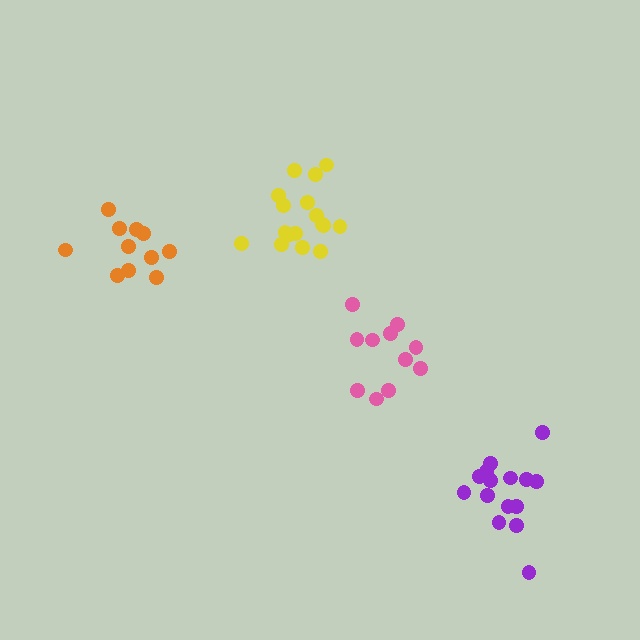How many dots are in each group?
Group 1: 17 dots, Group 2: 11 dots, Group 3: 11 dots, Group 4: 15 dots (54 total).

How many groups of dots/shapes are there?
There are 4 groups.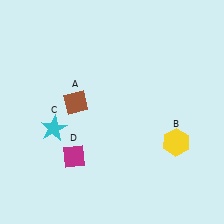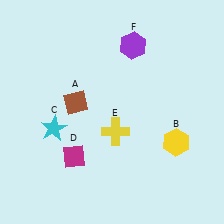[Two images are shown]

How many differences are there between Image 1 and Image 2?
There are 2 differences between the two images.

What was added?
A yellow cross (E), a purple hexagon (F) were added in Image 2.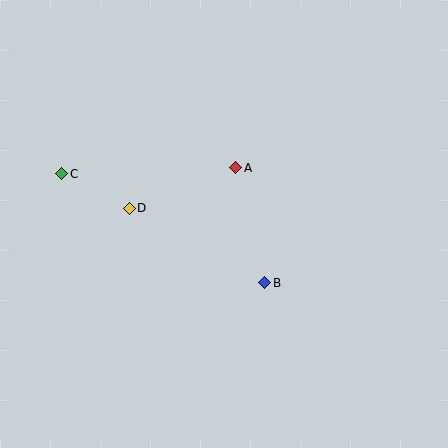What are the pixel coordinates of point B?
Point B is at (265, 283).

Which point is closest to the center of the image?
Point A at (236, 168) is closest to the center.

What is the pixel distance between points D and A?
The distance between D and A is 114 pixels.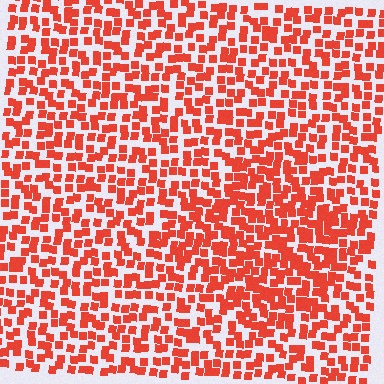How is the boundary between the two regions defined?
The boundary is defined by a change in element density (approximately 1.5x ratio). All elements are the same color, size, and shape.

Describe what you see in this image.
The image contains small red elements arranged at two different densities. A diamond-shaped region is visible where the elements are more densely packed than the surrounding area.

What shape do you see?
I see a diamond.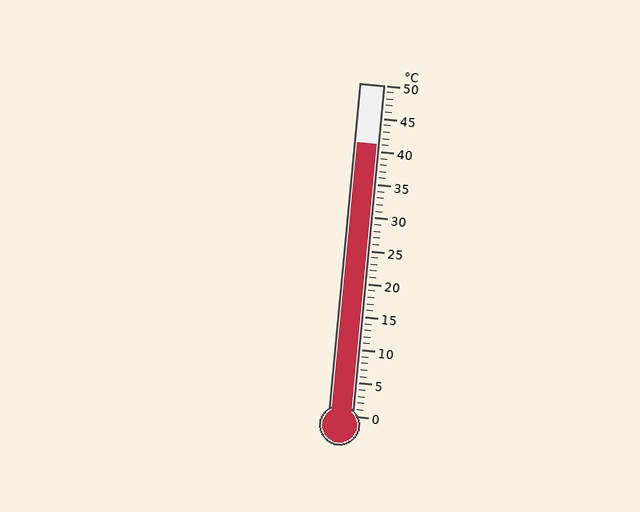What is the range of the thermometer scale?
The thermometer scale ranges from 0°C to 50°C.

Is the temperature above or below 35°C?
The temperature is above 35°C.